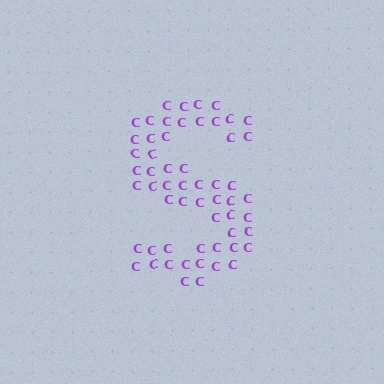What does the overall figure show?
The overall figure shows the letter S.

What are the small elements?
The small elements are letter C's.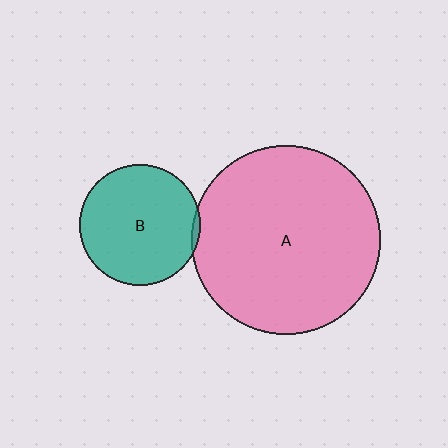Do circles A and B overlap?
Yes.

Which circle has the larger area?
Circle A (pink).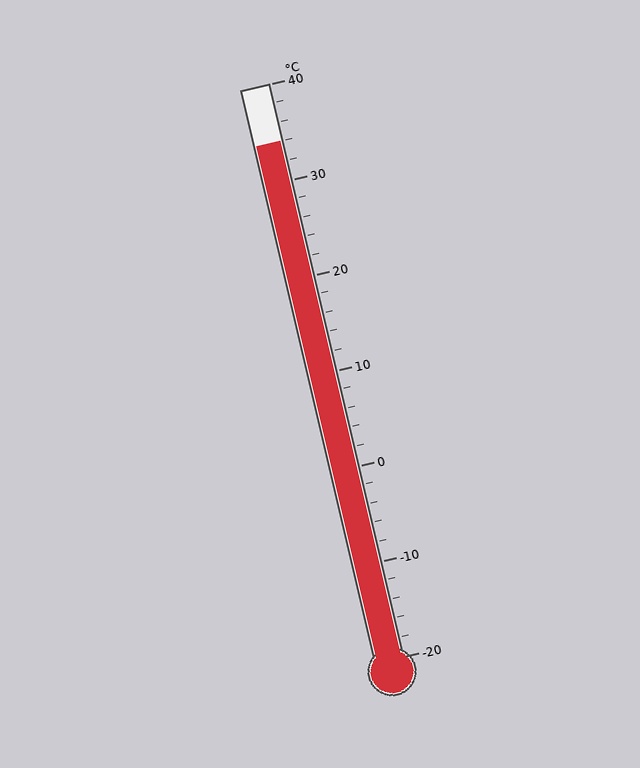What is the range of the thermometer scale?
The thermometer scale ranges from -20°C to 40°C.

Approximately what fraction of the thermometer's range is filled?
The thermometer is filled to approximately 90% of its range.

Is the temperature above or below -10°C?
The temperature is above -10°C.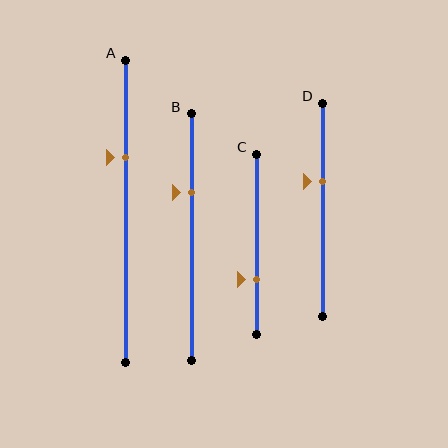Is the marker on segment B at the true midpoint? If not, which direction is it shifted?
No, the marker on segment B is shifted upward by about 18% of the segment length.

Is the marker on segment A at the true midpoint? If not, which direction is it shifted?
No, the marker on segment A is shifted upward by about 18% of the segment length.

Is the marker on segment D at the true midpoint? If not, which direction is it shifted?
No, the marker on segment D is shifted upward by about 13% of the segment length.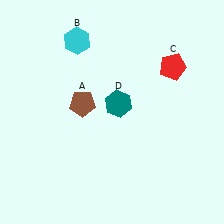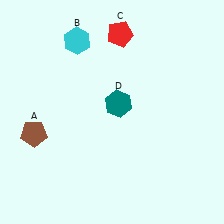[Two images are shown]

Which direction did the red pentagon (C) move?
The red pentagon (C) moved left.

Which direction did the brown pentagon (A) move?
The brown pentagon (A) moved left.